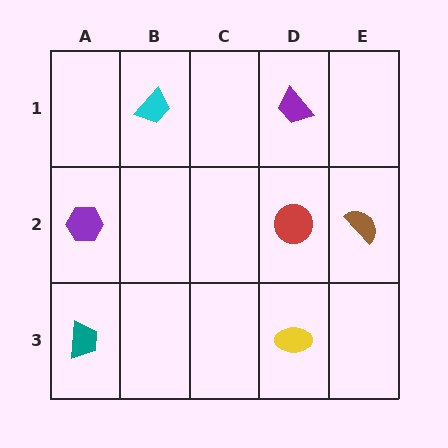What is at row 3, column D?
A yellow ellipse.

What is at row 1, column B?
A cyan trapezoid.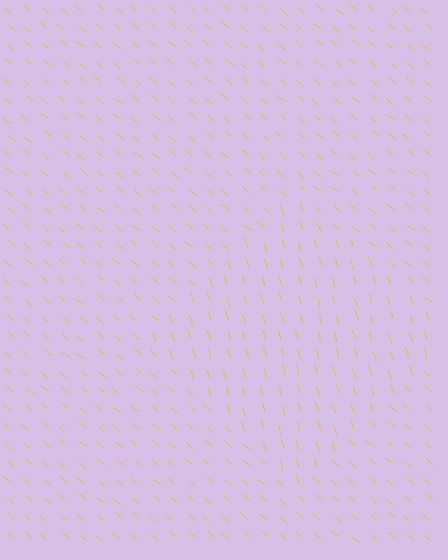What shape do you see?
I see a diamond.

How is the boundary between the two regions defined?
The boundary is defined purely by a change in line orientation (approximately 31 degrees difference). All lines are the same color and thickness.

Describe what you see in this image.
The image is filled with small yellow line segments. A diamond region in the image has lines oriented differently from the surrounding lines, creating a visible texture boundary.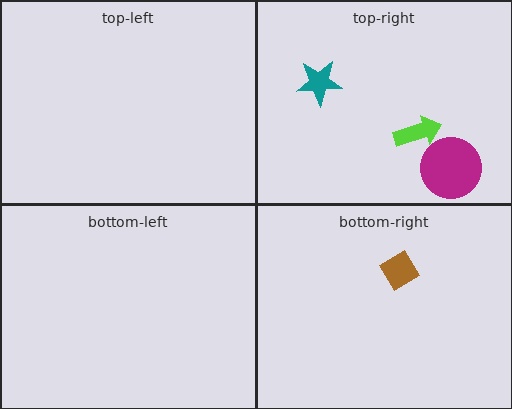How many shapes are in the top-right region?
3.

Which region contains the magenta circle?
The top-right region.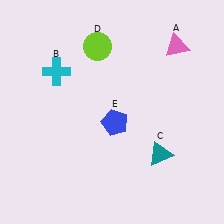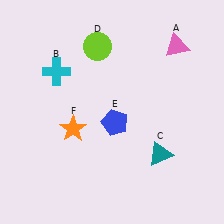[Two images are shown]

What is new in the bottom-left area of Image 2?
An orange star (F) was added in the bottom-left area of Image 2.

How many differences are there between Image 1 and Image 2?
There is 1 difference between the two images.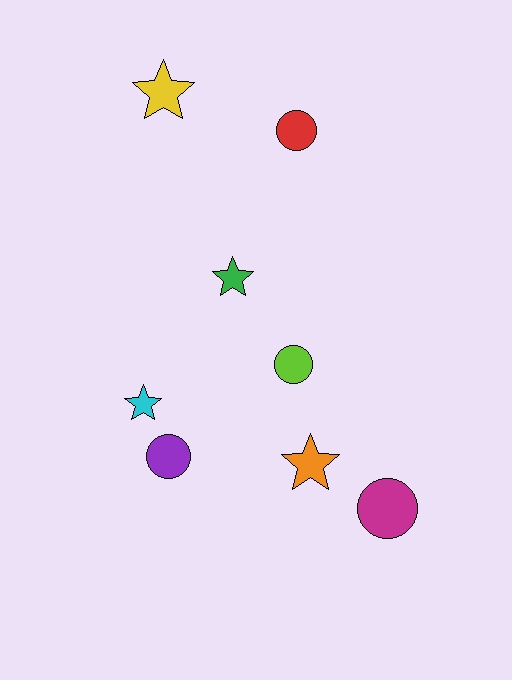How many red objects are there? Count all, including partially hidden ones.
There is 1 red object.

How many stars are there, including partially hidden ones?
There are 4 stars.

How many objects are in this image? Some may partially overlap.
There are 8 objects.